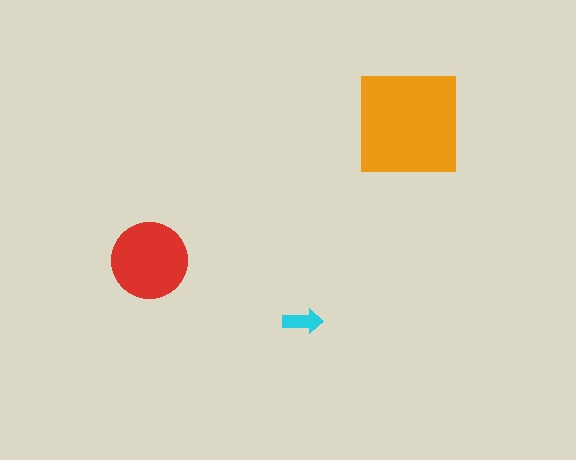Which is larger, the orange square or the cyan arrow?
The orange square.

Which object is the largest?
The orange square.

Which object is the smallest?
The cyan arrow.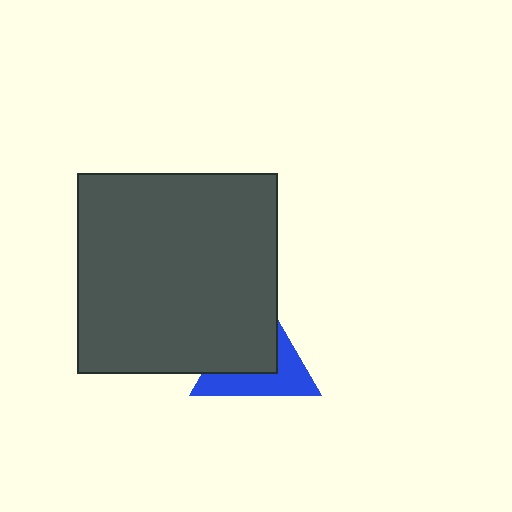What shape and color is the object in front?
The object in front is a dark gray square.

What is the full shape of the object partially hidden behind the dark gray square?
The partially hidden object is a blue triangle.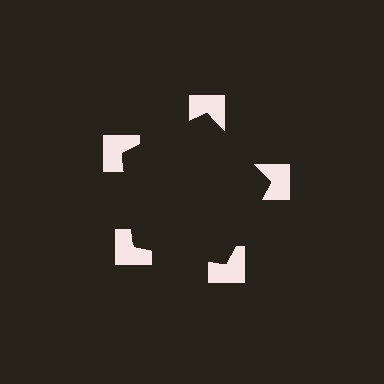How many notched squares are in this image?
There are 5 — one at each vertex of the illusory pentagon.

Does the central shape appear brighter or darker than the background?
It typically appears slightly darker than the background, even though no actual brightness change is drawn.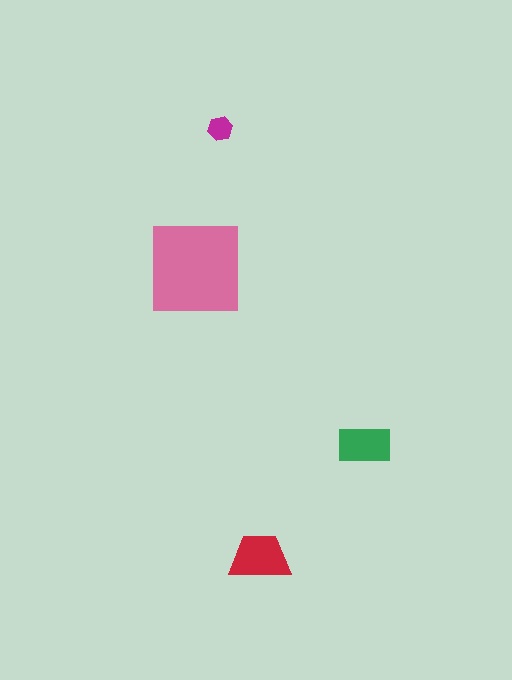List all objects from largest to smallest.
The pink square, the red trapezoid, the green rectangle, the magenta hexagon.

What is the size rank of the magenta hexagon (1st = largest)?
4th.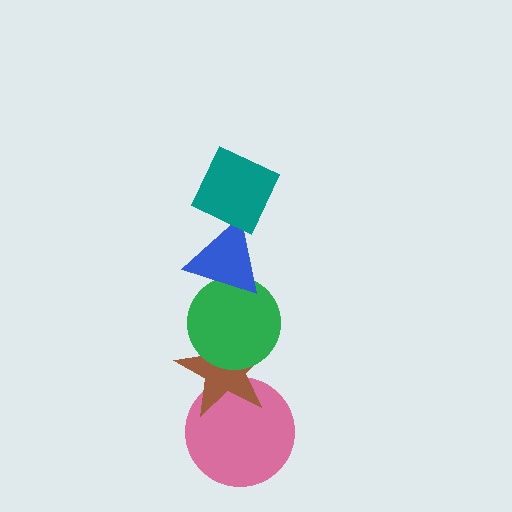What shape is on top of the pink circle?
The brown star is on top of the pink circle.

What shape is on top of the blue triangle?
The teal diamond is on top of the blue triangle.